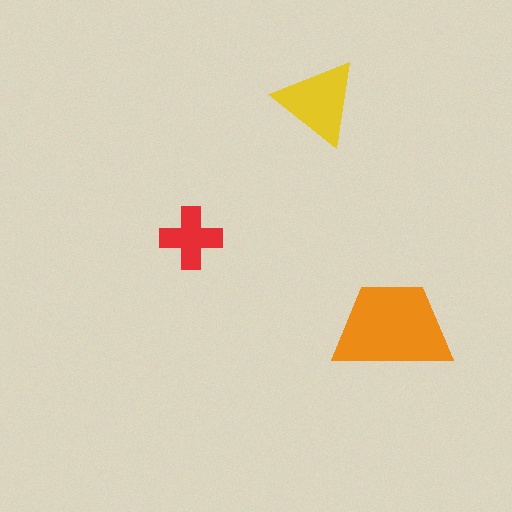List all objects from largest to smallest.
The orange trapezoid, the yellow triangle, the red cross.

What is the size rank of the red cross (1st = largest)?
3rd.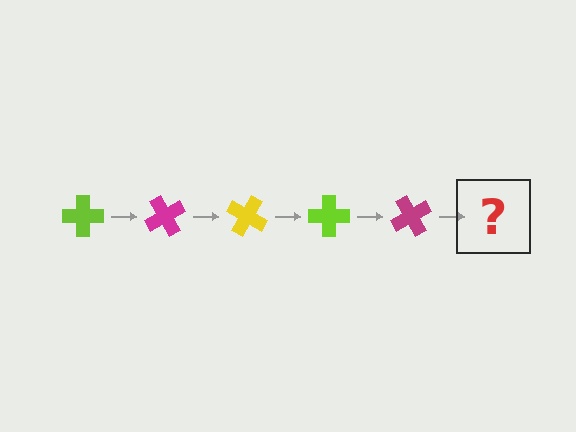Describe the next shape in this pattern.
It should be a yellow cross, rotated 300 degrees from the start.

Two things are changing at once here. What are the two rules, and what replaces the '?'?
The two rules are that it rotates 60 degrees each step and the color cycles through lime, magenta, and yellow. The '?' should be a yellow cross, rotated 300 degrees from the start.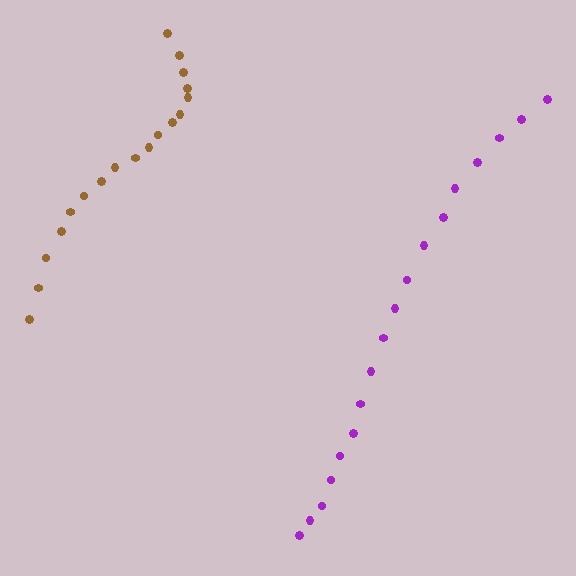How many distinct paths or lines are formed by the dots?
There are 2 distinct paths.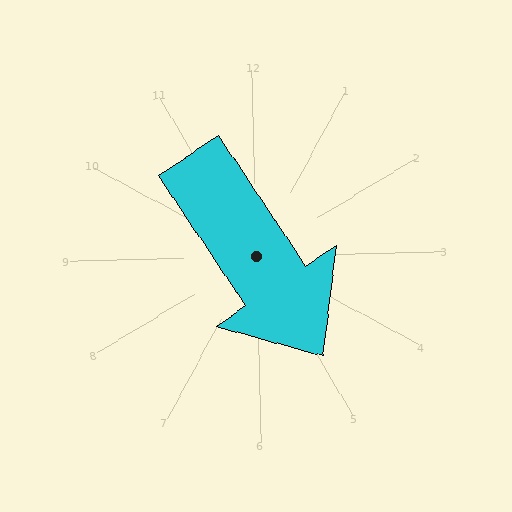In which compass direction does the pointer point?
Southeast.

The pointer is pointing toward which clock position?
Roughly 5 o'clock.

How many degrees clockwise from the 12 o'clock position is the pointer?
Approximately 148 degrees.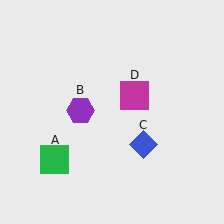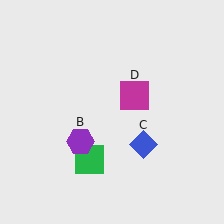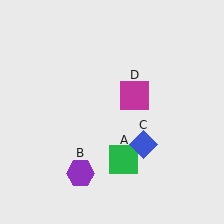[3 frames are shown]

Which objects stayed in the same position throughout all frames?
Blue diamond (object C) and magenta square (object D) remained stationary.